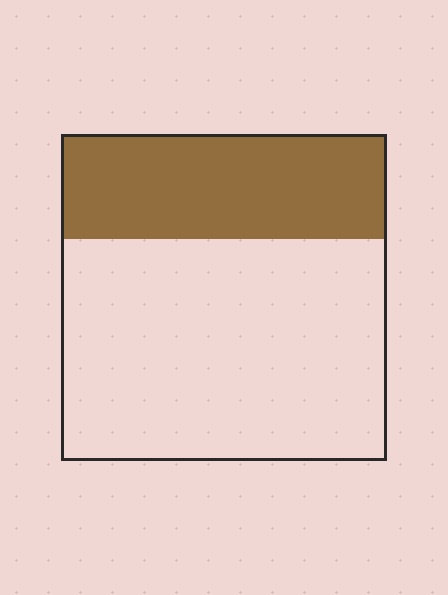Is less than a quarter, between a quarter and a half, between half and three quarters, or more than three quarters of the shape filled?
Between a quarter and a half.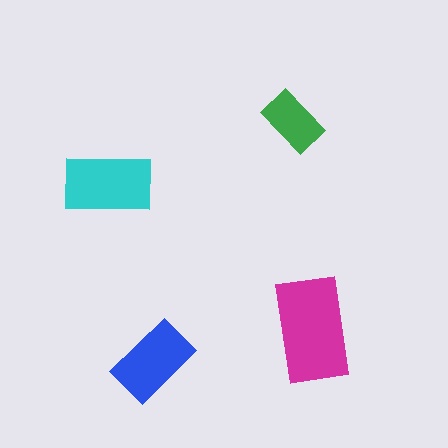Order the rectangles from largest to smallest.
the magenta one, the cyan one, the blue one, the green one.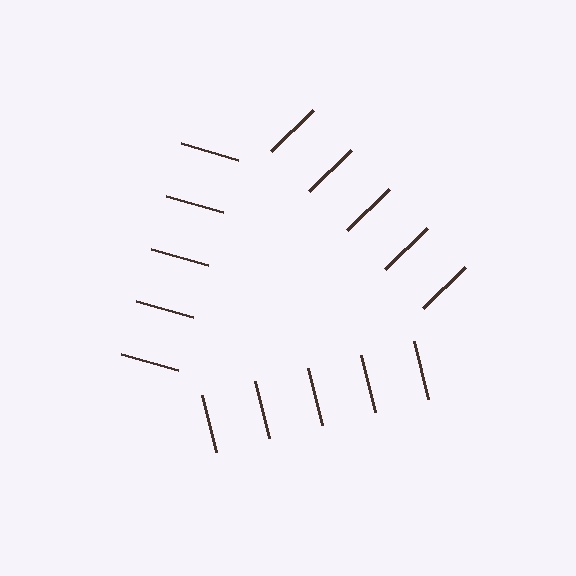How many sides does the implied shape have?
3 sides — the line-ends trace a triangle.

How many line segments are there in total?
15 — 5 along each of the 3 edges.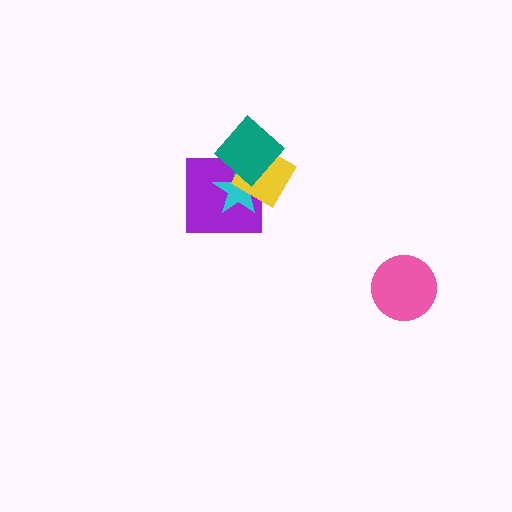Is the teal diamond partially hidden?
No, no other shape covers it.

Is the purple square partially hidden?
Yes, it is partially covered by another shape.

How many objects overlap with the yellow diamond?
3 objects overlap with the yellow diamond.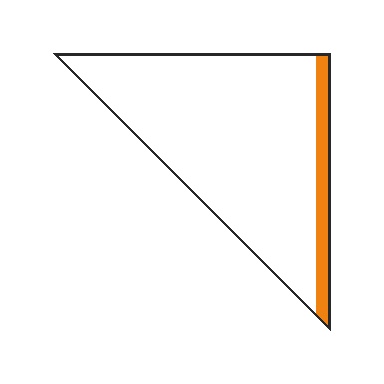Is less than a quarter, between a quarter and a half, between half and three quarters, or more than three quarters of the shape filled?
Less than a quarter.